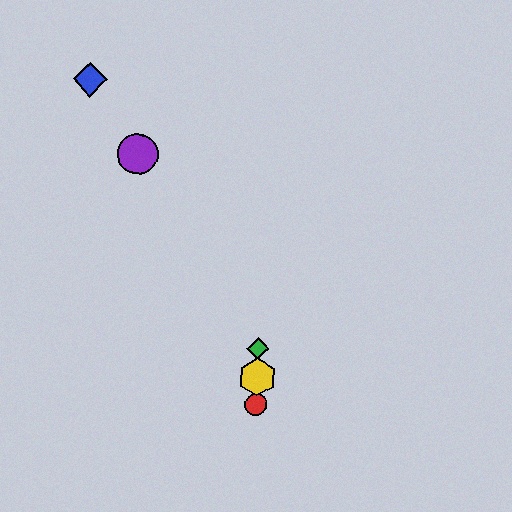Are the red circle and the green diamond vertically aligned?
Yes, both are at x≈256.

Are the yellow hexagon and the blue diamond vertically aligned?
No, the yellow hexagon is at x≈257 and the blue diamond is at x≈90.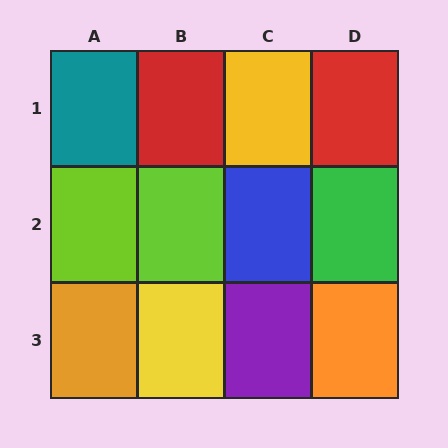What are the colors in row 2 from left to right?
Lime, lime, blue, green.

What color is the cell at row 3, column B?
Yellow.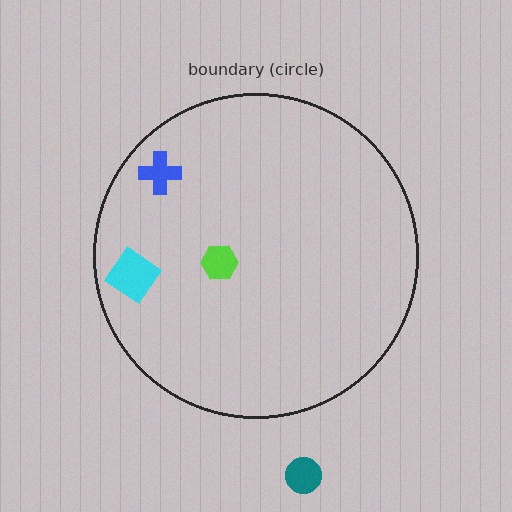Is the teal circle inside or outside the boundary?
Outside.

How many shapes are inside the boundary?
3 inside, 1 outside.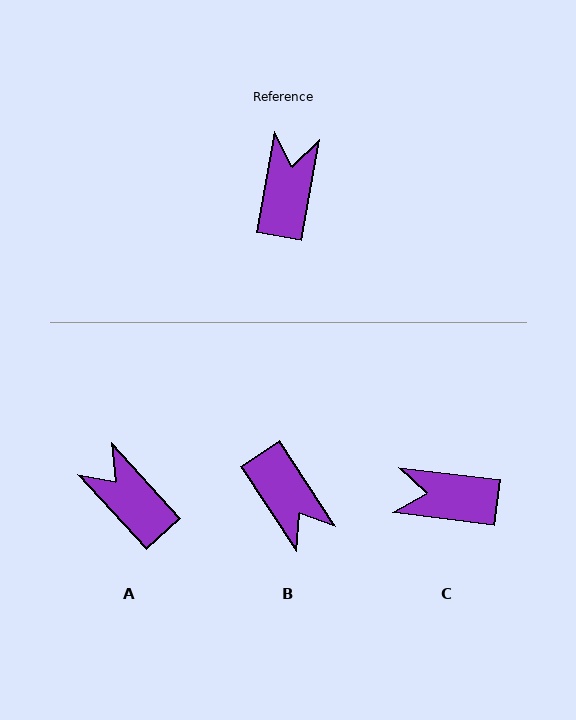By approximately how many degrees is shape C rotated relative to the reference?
Approximately 93 degrees counter-clockwise.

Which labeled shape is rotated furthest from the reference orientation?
B, about 137 degrees away.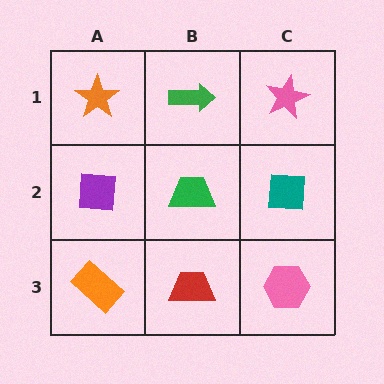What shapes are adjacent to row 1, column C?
A teal square (row 2, column C), a green arrow (row 1, column B).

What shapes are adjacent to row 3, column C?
A teal square (row 2, column C), a red trapezoid (row 3, column B).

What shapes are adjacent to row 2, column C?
A pink star (row 1, column C), a pink hexagon (row 3, column C), a green trapezoid (row 2, column B).